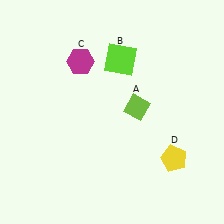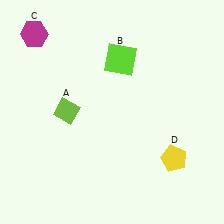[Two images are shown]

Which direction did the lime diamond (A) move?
The lime diamond (A) moved left.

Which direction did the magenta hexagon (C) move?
The magenta hexagon (C) moved left.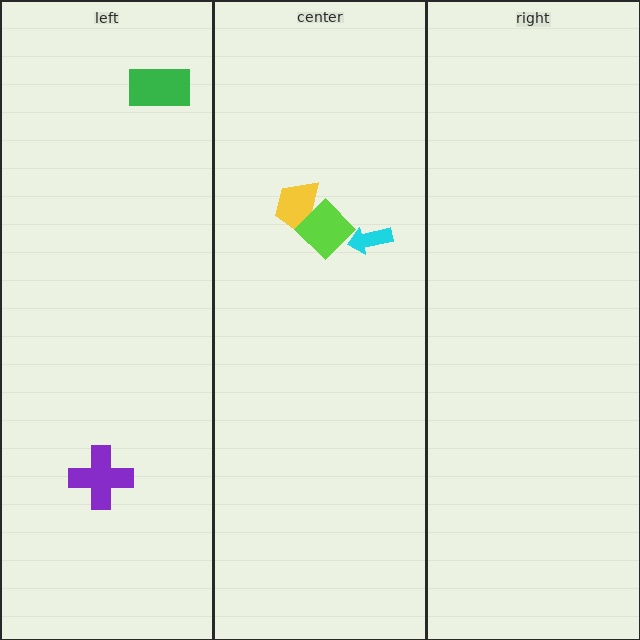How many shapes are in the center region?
3.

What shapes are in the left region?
The green rectangle, the purple cross.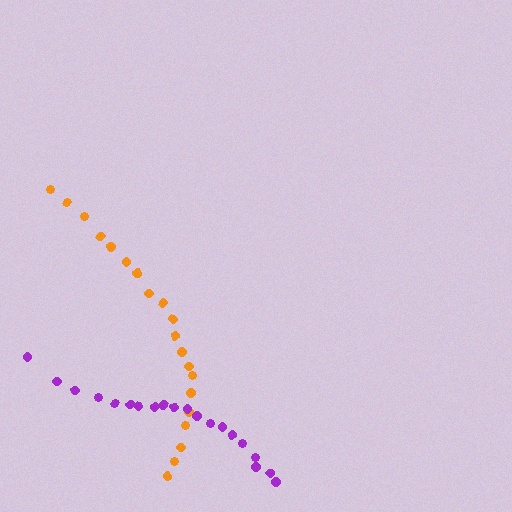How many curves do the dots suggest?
There are 2 distinct paths.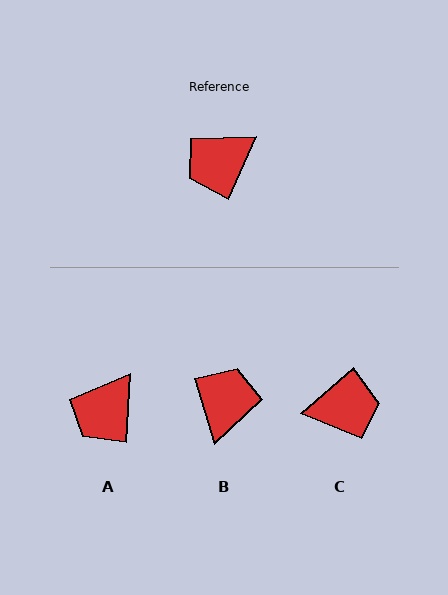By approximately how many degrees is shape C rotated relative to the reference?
Approximately 155 degrees counter-clockwise.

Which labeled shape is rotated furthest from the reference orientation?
C, about 155 degrees away.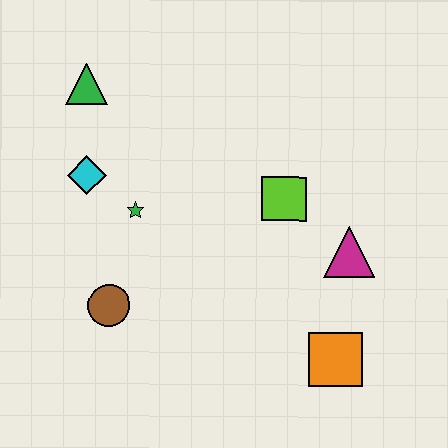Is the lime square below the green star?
No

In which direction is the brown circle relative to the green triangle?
The brown circle is below the green triangle.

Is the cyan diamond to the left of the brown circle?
Yes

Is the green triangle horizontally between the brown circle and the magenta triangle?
No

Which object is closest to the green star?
The cyan diamond is closest to the green star.